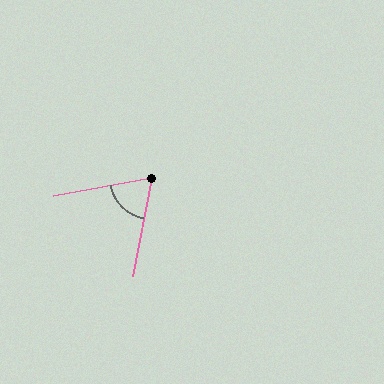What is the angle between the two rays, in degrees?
Approximately 69 degrees.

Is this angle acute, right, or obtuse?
It is acute.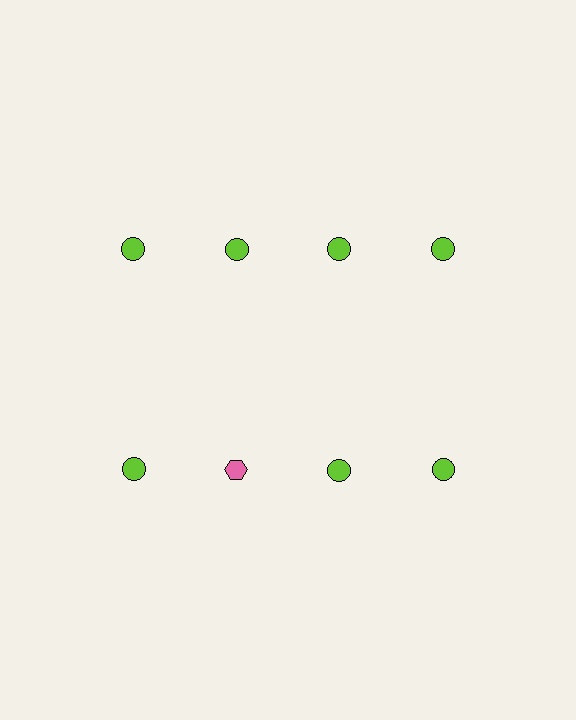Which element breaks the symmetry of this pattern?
The pink hexagon in the second row, second from left column breaks the symmetry. All other shapes are lime circles.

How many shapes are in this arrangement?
There are 8 shapes arranged in a grid pattern.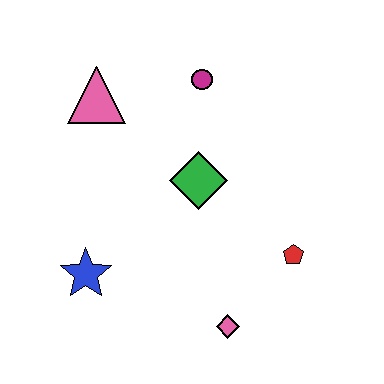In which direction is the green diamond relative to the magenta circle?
The green diamond is below the magenta circle.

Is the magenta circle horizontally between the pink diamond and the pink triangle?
Yes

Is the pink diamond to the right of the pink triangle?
Yes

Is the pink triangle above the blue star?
Yes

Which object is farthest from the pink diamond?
The pink triangle is farthest from the pink diamond.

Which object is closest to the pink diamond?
The red pentagon is closest to the pink diamond.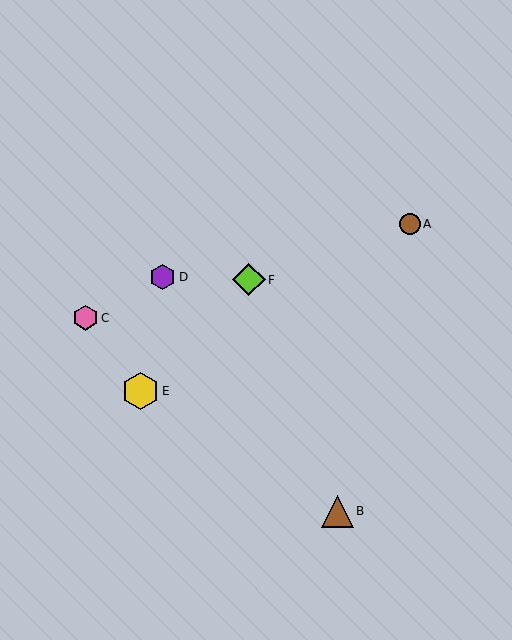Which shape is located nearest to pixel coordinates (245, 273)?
The lime diamond (labeled F) at (249, 280) is nearest to that location.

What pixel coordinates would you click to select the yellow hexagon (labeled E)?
Click at (141, 391) to select the yellow hexagon E.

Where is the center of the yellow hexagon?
The center of the yellow hexagon is at (141, 391).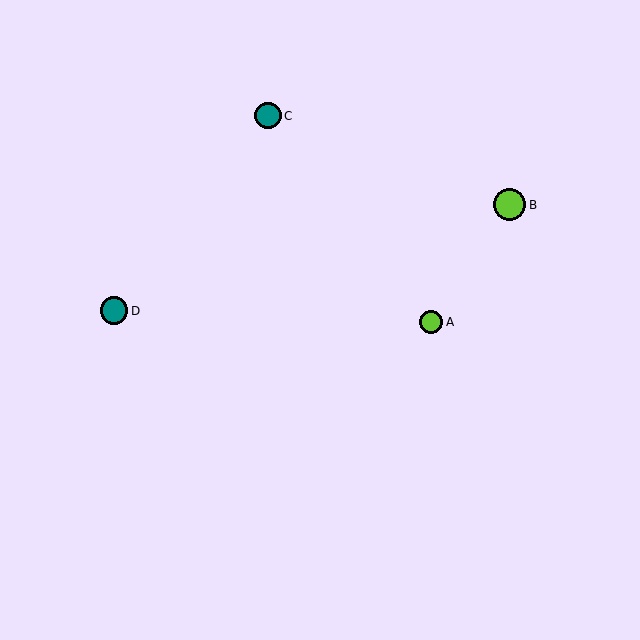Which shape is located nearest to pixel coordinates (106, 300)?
The teal circle (labeled D) at (114, 311) is nearest to that location.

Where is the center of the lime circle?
The center of the lime circle is at (431, 322).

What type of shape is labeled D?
Shape D is a teal circle.